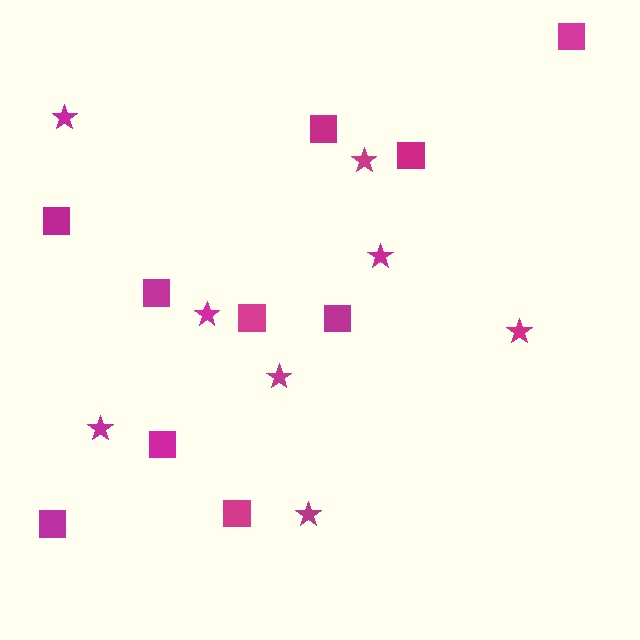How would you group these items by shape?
There are 2 groups: one group of stars (8) and one group of squares (10).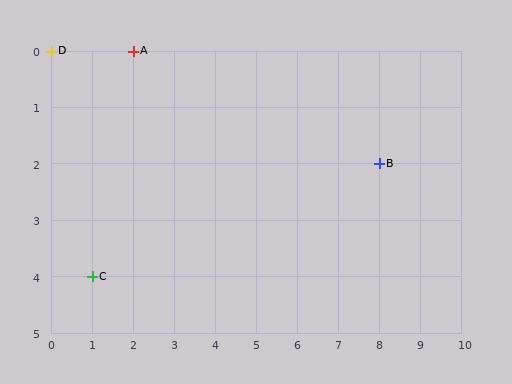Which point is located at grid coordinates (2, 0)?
Point A is at (2, 0).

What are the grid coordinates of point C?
Point C is at grid coordinates (1, 4).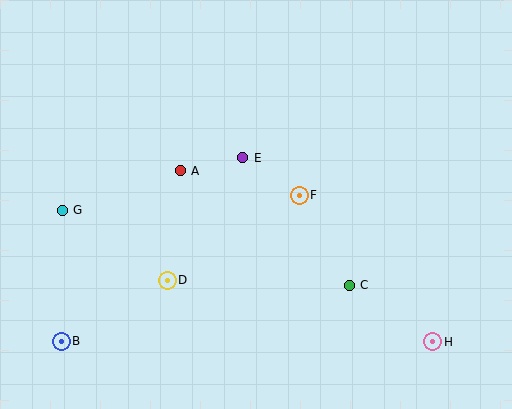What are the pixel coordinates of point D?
Point D is at (167, 280).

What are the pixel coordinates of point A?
Point A is at (180, 171).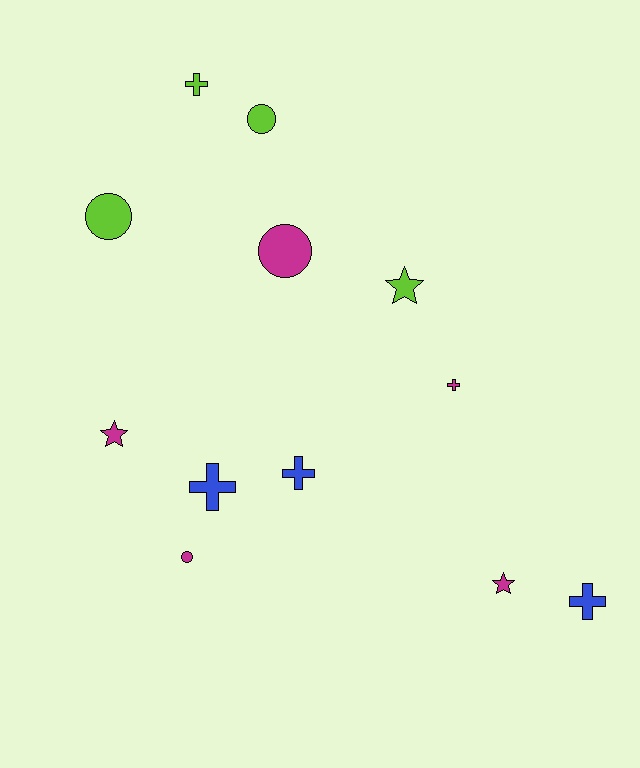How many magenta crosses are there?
There is 1 magenta cross.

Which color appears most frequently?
Magenta, with 5 objects.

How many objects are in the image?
There are 12 objects.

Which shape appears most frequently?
Cross, with 5 objects.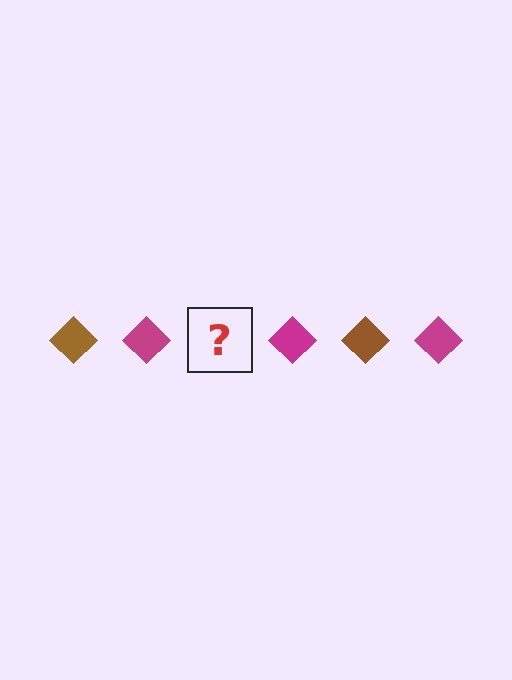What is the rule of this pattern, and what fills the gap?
The rule is that the pattern cycles through brown, magenta diamonds. The gap should be filled with a brown diamond.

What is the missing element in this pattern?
The missing element is a brown diamond.